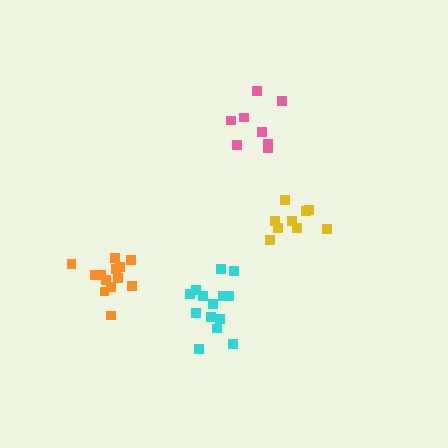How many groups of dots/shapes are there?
There are 4 groups.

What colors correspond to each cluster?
The clusters are colored: pink, orange, yellow, cyan.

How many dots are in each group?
Group 1: 8 dots, Group 2: 13 dots, Group 3: 9 dots, Group 4: 14 dots (44 total).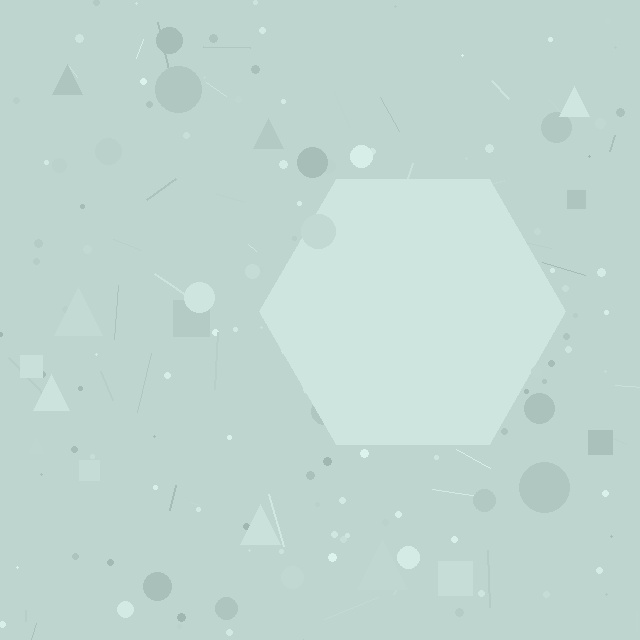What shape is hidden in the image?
A hexagon is hidden in the image.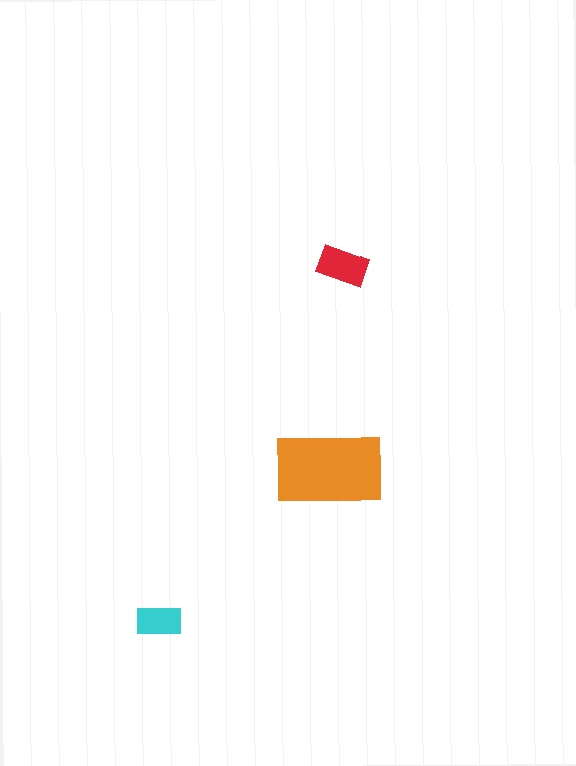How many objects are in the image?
There are 3 objects in the image.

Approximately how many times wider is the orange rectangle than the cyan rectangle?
About 2.5 times wider.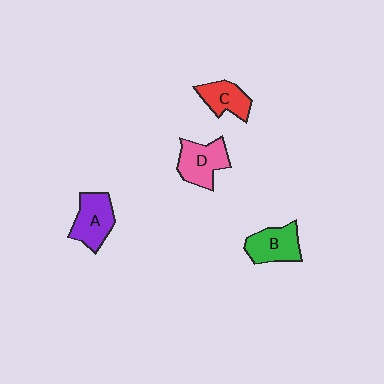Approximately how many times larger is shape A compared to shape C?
Approximately 1.3 times.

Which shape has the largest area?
Shape D (pink).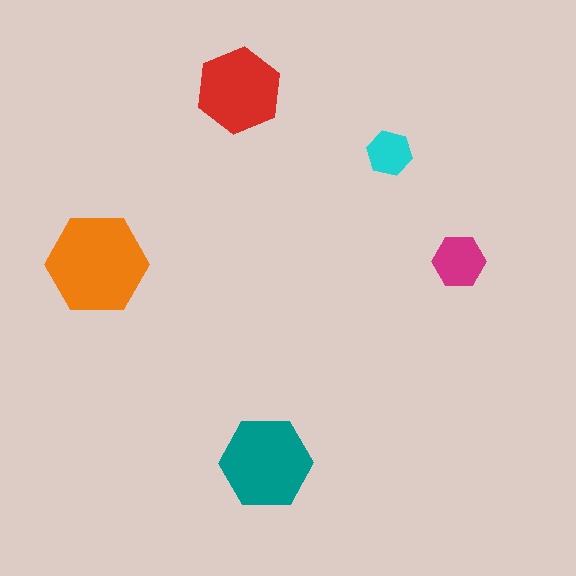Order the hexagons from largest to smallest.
the orange one, the teal one, the red one, the magenta one, the cyan one.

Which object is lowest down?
The teal hexagon is bottommost.